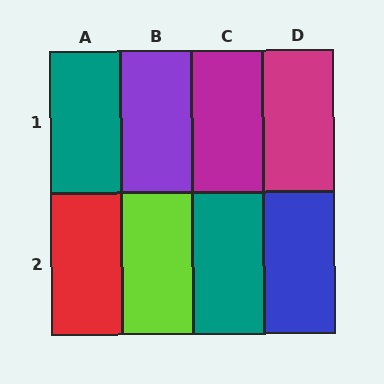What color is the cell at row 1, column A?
Teal.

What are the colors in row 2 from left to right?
Red, lime, teal, blue.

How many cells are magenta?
2 cells are magenta.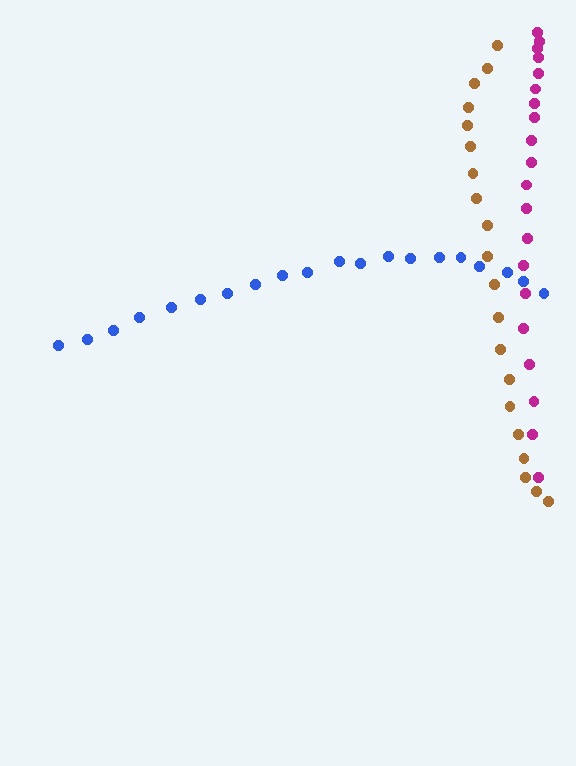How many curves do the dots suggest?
There are 3 distinct paths.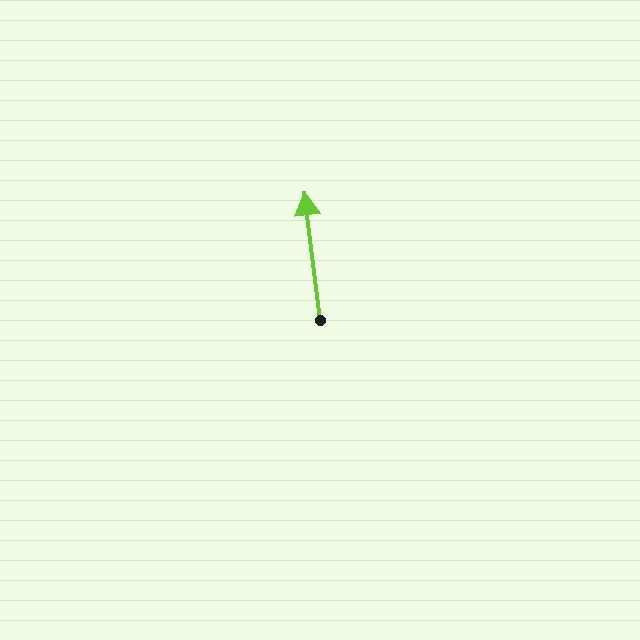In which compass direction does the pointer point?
North.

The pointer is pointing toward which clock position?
Roughly 12 o'clock.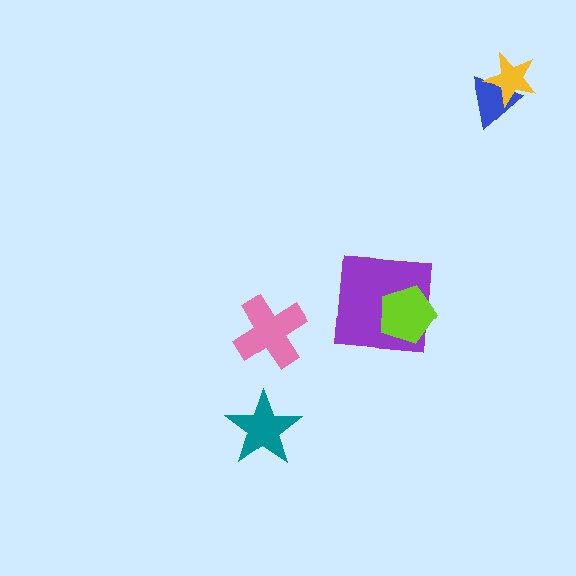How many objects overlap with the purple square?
1 object overlaps with the purple square.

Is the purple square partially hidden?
Yes, it is partially covered by another shape.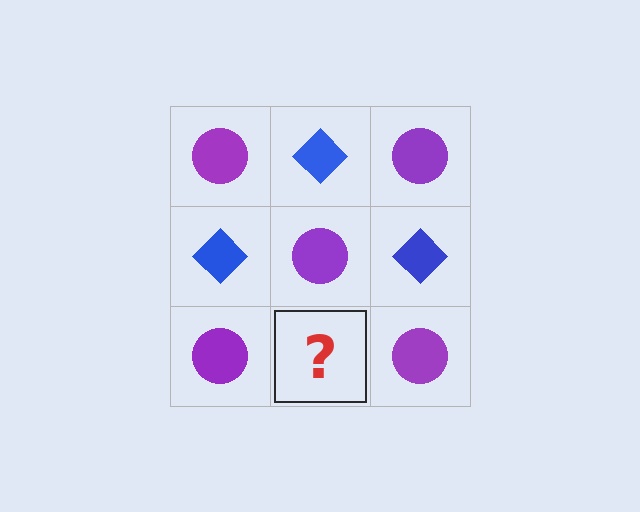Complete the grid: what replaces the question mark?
The question mark should be replaced with a blue diamond.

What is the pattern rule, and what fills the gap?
The rule is that it alternates purple circle and blue diamond in a checkerboard pattern. The gap should be filled with a blue diamond.